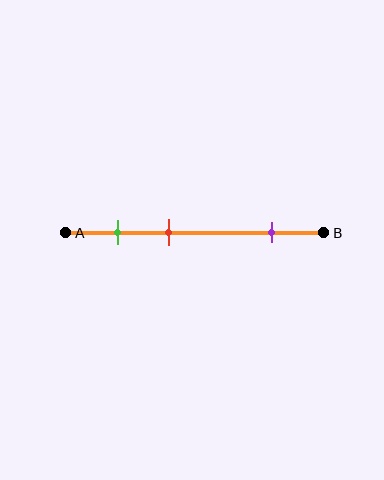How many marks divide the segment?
There are 3 marks dividing the segment.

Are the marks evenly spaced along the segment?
No, the marks are not evenly spaced.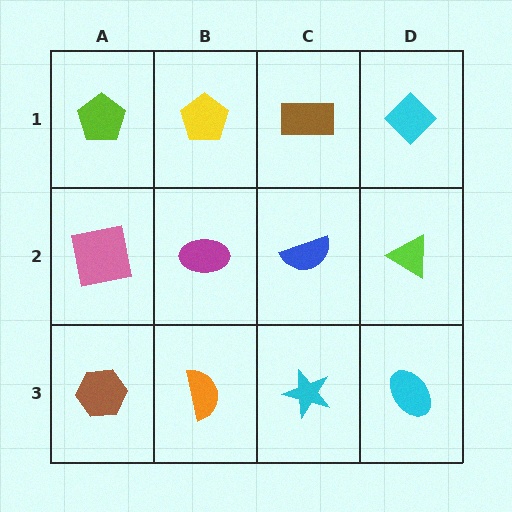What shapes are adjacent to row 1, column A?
A pink square (row 2, column A), a yellow pentagon (row 1, column B).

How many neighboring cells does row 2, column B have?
4.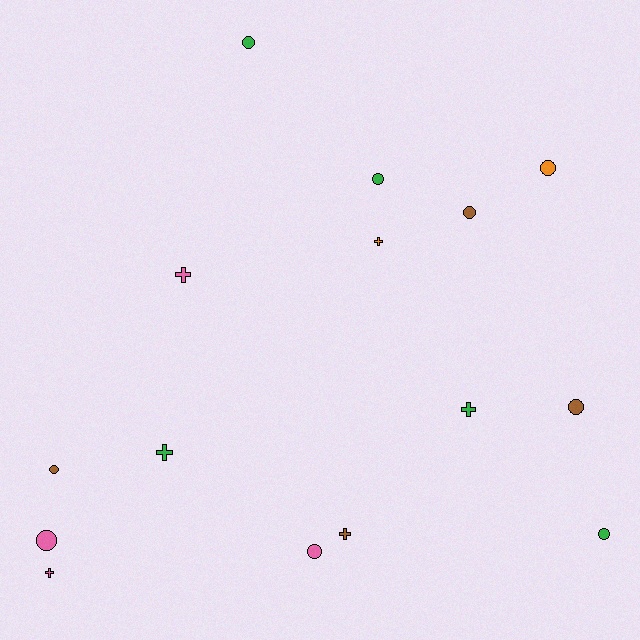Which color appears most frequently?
Green, with 5 objects.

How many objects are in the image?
There are 15 objects.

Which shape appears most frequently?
Circle, with 9 objects.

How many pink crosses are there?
There are 2 pink crosses.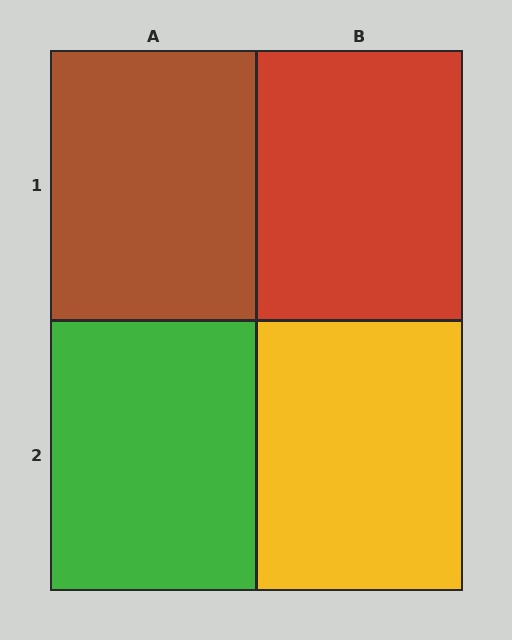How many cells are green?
1 cell is green.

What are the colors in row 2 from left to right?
Green, yellow.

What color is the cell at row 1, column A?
Brown.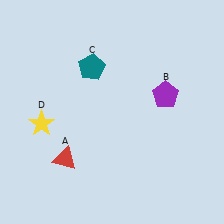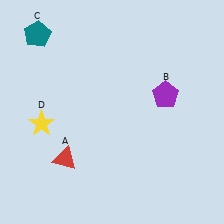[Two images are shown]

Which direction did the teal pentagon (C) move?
The teal pentagon (C) moved left.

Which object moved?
The teal pentagon (C) moved left.